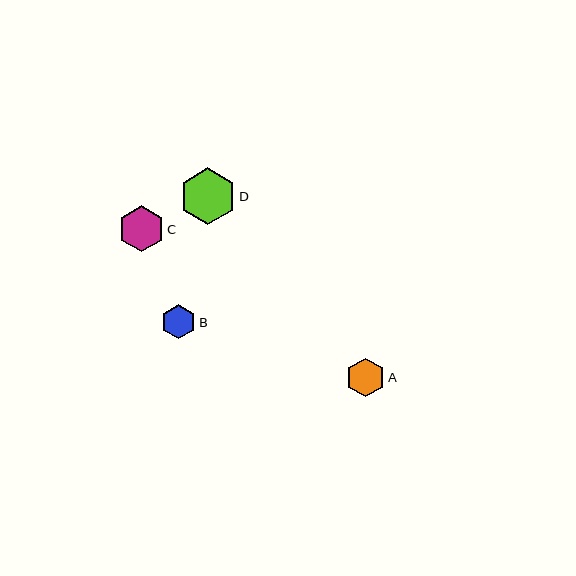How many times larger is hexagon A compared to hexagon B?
Hexagon A is approximately 1.1 times the size of hexagon B.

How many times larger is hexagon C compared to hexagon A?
Hexagon C is approximately 1.2 times the size of hexagon A.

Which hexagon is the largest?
Hexagon D is the largest with a size of approximately 57 pixels.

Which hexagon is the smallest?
Hexagon B is the smallest with a size of approximately 34 pixels.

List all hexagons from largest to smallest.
From largest to smallest: D, C, A, B.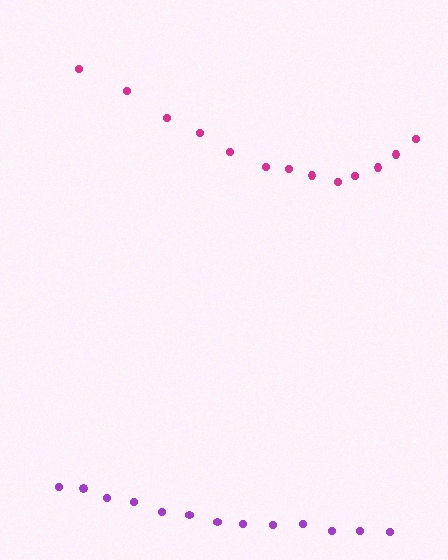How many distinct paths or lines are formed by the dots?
There are 2 distinct paths.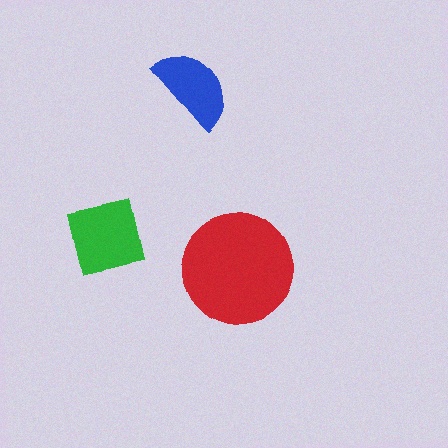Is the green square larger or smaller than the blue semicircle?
Larger.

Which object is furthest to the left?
The green square is leftmost.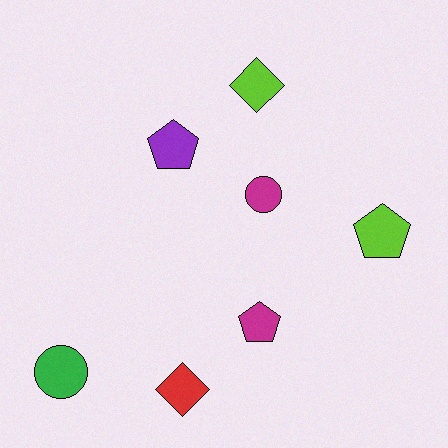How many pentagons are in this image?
There are 3 pentagons.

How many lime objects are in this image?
There are 2 lime objects.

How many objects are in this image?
There are 7 objects.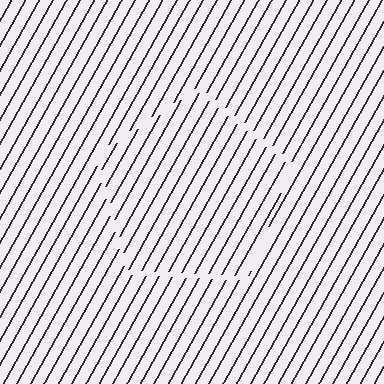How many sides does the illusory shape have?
5 sides — the line-ends trace a pentagon.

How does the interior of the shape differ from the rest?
The interior of the shape contains the same grating, shifted by half a period — the contour is defined by the phase discontinuity where line-ends from the inner and outer gratings abut.